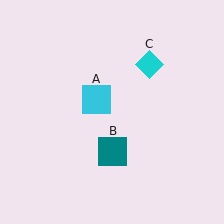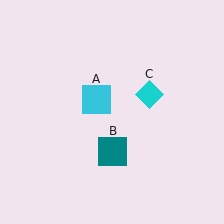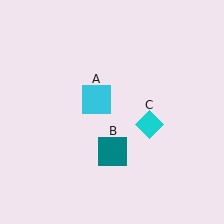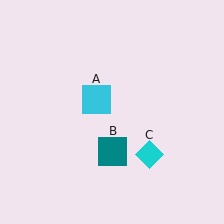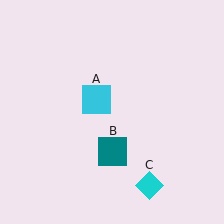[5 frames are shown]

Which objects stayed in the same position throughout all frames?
Cyan square (object A) and teal square (object B) remained stationary.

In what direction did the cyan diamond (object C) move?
The cyan diamond (object C) moved down.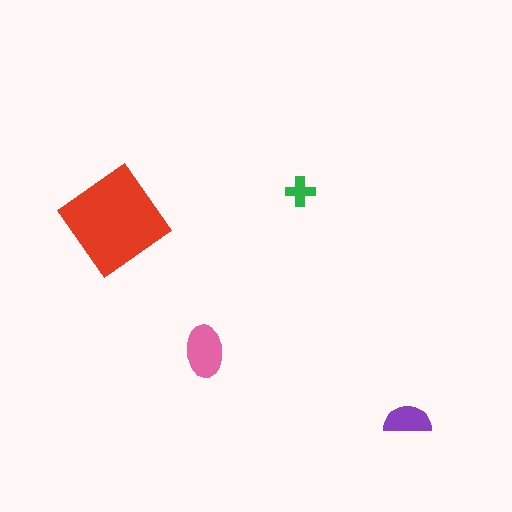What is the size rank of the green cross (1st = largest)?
4th.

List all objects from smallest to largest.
The green cross, the purple semicircle, the pink ellipse, the red diamond.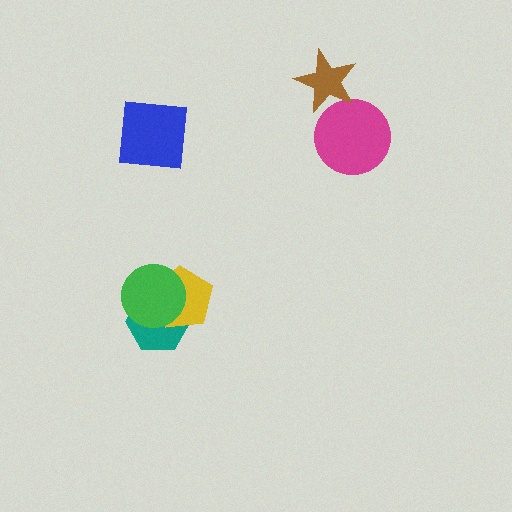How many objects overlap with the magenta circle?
1 object overlaps with the magenta circle.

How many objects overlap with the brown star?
1 object overlaps with the brown star.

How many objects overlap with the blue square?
0 objects overlap with the blue square.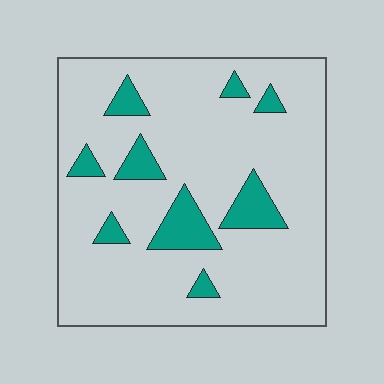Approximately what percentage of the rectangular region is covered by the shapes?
Approximately 15%.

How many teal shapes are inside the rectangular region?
9.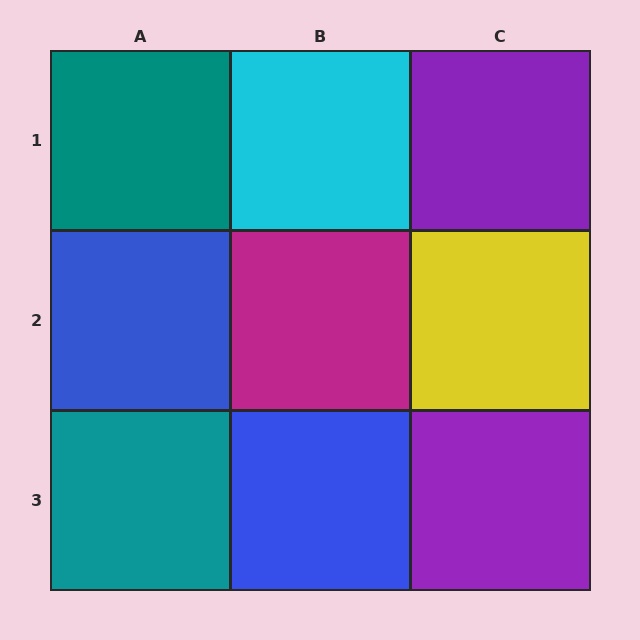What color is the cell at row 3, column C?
Purple.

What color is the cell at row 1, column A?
Teal.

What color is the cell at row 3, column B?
Blue.